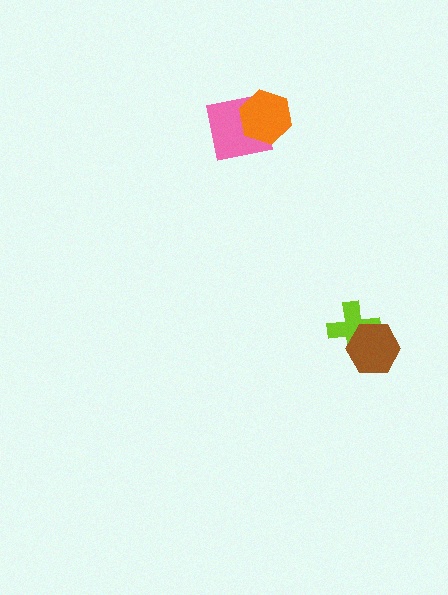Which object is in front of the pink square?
The orange hexagon is in front of the pink square.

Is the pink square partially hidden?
Yes, it is partially covered by another shape.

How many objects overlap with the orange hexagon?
1 object overlaps with the orange hexagon.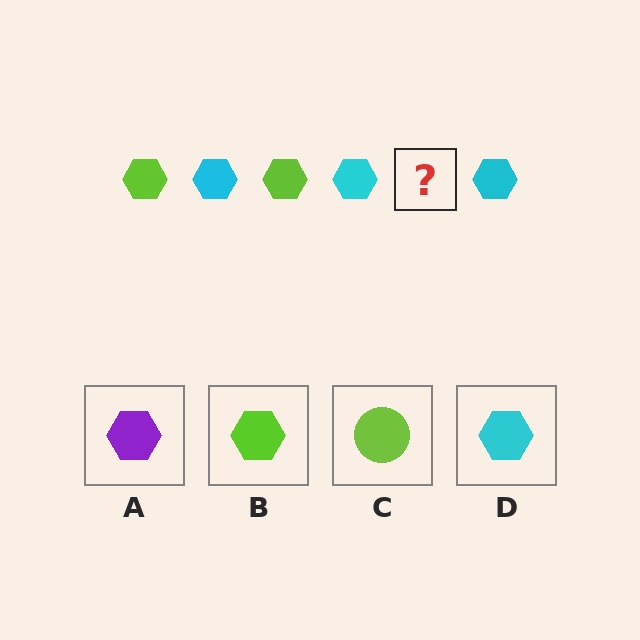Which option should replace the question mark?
Option B.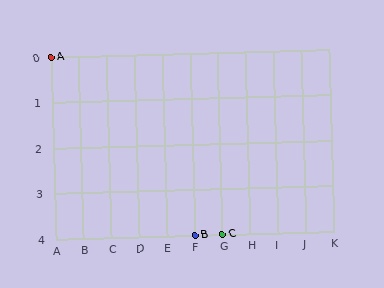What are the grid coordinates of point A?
Point A is at grid coordinates (A, 0).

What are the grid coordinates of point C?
Point C is at grid coordinates (G, 4).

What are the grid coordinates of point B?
Point B is at grid coordinates (F, 4).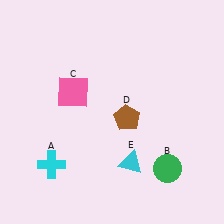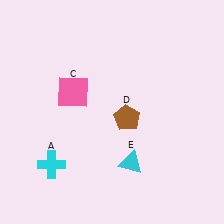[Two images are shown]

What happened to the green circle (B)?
The green circle (B) was removed in Image 2. It was in the bottom-right area of Image 1.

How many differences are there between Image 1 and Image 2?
There is 1 difference between the two images.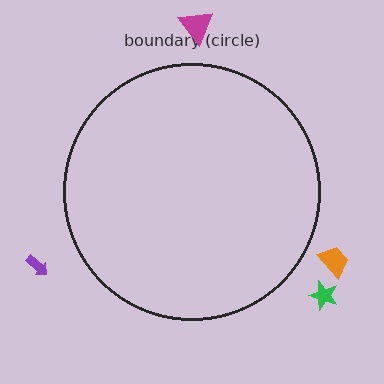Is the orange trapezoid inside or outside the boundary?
Outside.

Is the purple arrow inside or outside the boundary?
Outside.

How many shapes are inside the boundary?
0 inside, 4 outside.